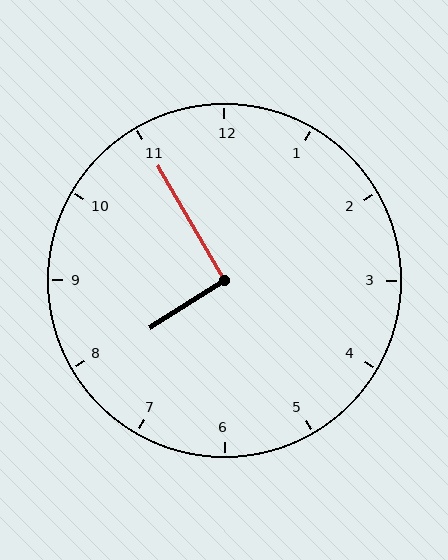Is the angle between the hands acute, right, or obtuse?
It is right.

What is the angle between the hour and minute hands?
Approximately 92 degrees.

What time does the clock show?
7:55.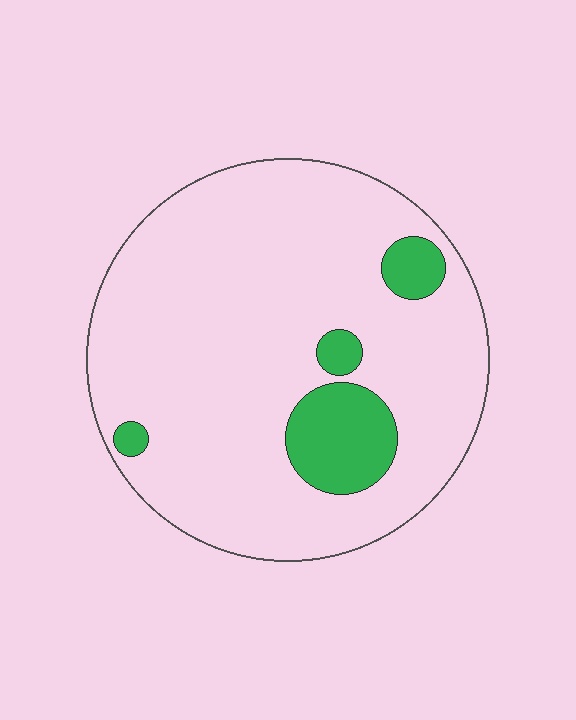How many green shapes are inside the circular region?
4.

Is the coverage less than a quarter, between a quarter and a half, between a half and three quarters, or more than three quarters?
Less than a quarter.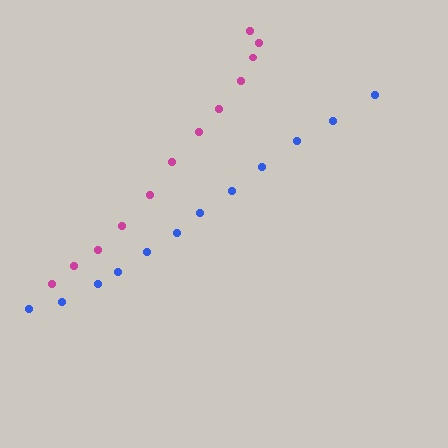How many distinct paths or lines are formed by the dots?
There are 2 distinct paths.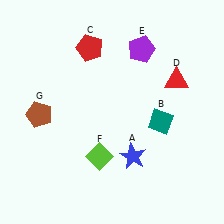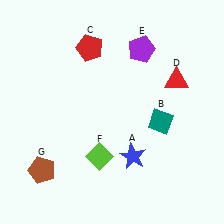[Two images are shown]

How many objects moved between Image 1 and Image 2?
1 object moved between the two images.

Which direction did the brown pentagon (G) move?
The brown pentagon (G) moved down.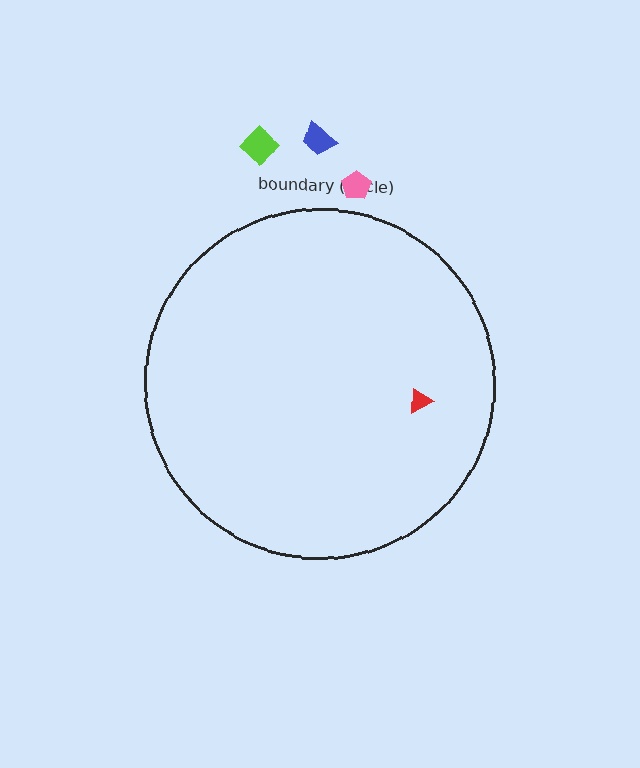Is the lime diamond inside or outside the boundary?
Outside.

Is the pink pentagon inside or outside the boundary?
Outside.